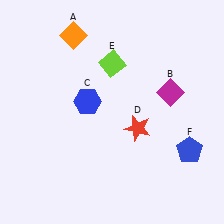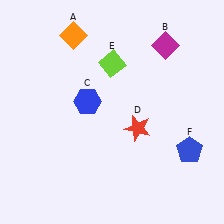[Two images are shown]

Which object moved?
The magenta diamond (B) moved up.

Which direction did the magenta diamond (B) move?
The magenta diamond (B) moved up.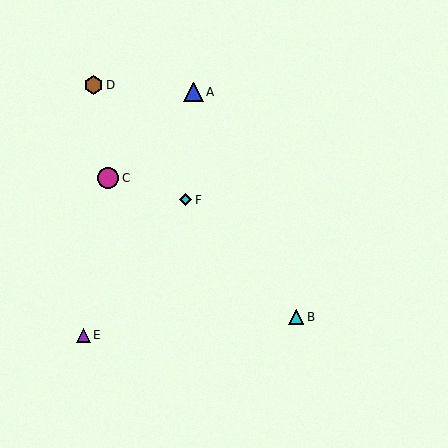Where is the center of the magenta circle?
The center of the magenta circle is at (108, 178).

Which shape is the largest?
The magenta circle (labeled C) is the largest.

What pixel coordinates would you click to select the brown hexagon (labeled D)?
Click at (94, 85) to select the brown hexagon D.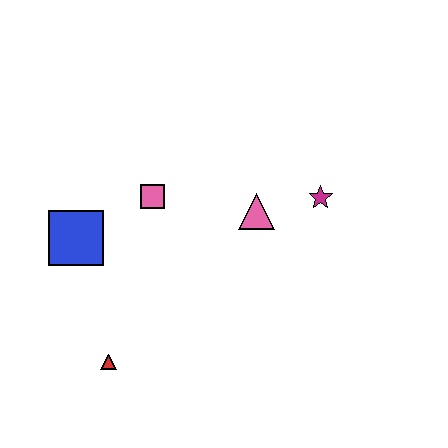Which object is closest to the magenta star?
The pink triangle is closest to the magenta star.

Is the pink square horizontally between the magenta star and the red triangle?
Yes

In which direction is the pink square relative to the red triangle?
The pink square is above the red triangle.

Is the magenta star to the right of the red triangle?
Yes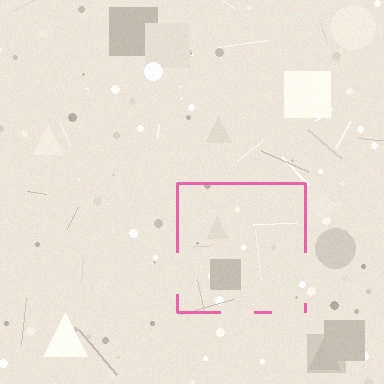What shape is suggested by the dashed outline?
The dashed outline suggests a square.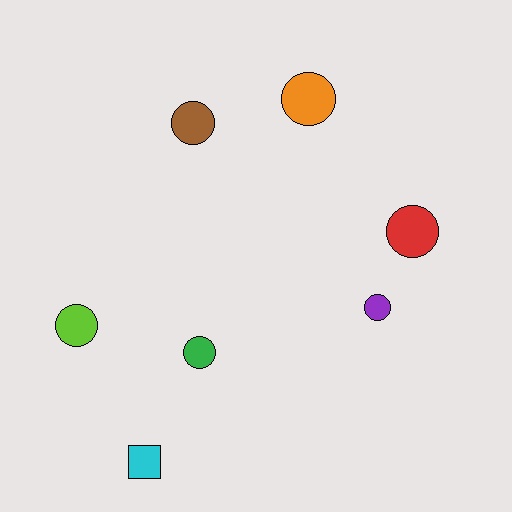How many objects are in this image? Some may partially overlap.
There are 7 objects.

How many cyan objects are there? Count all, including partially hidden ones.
There is 1 cyan object.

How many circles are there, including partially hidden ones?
There are 6 circles.